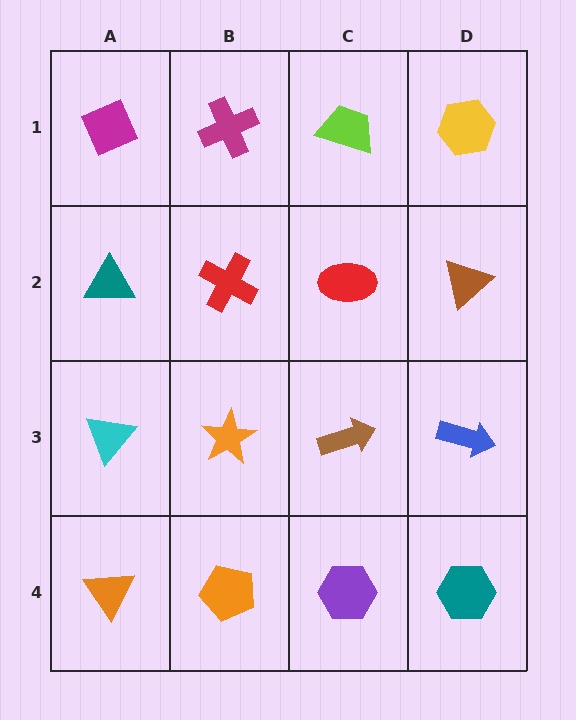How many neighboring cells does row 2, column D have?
3.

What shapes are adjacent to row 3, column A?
A teal triangle (row 2, column A), an orange triangle (row 4, column A), an orange star (row 3, column B).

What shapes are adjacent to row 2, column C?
A lime trapezoid (row 1, column C), a brown arrow (row 3, column C), a red cross (row 2, column B), a brown triangle (row 2, column D).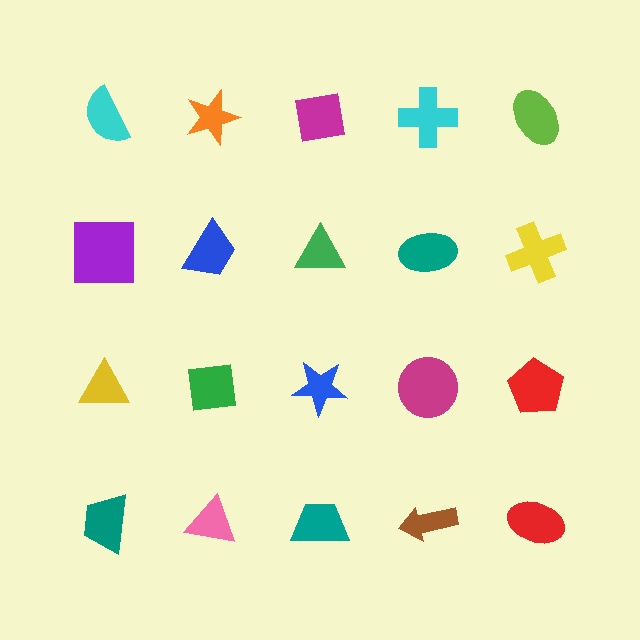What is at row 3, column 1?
A yellow triangle.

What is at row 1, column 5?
A lime ellipse.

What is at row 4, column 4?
A brown arrow.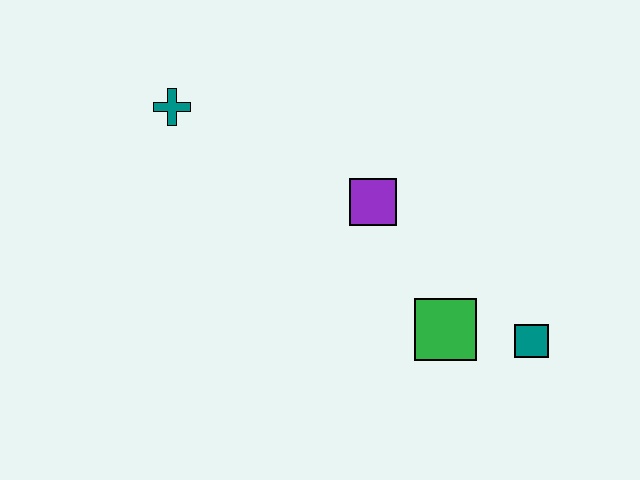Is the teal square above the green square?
No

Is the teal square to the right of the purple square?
Yes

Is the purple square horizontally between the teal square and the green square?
No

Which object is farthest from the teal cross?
The teal square is farthest from the teal cross.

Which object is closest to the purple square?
The green square is closest to the purple square.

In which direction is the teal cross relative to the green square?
The teal cross is to the left of the green square.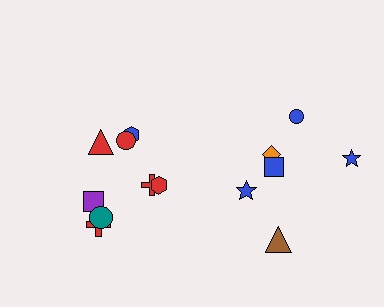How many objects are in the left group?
There are 8 objects.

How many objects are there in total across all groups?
There are 14 objects.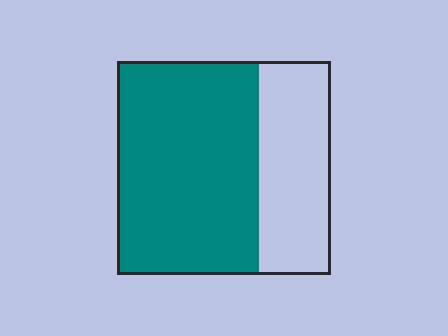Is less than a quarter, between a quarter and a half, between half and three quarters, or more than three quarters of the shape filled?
Between half and three quarters.